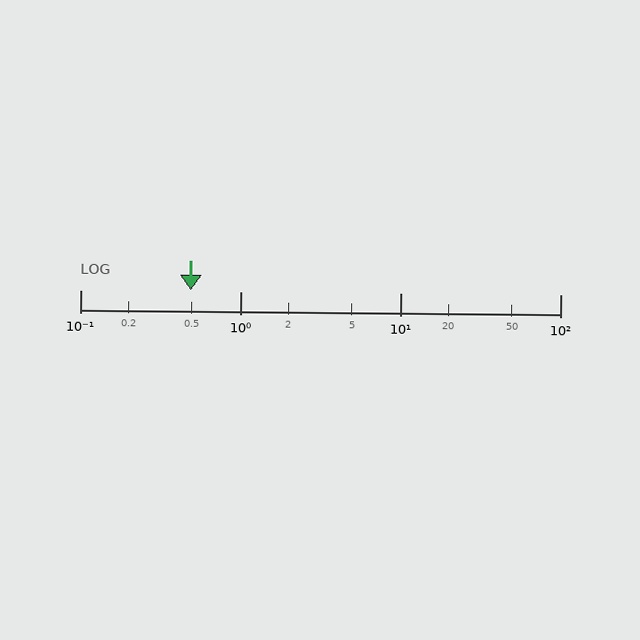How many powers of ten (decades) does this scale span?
The scale spans 3 decades, from 0.1 to 100.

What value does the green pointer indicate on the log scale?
The pointer indicates approximately 0.49.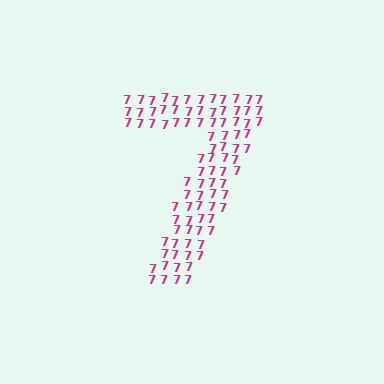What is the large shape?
The large shape is the digit 7.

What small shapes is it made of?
It is made of small digit 7's.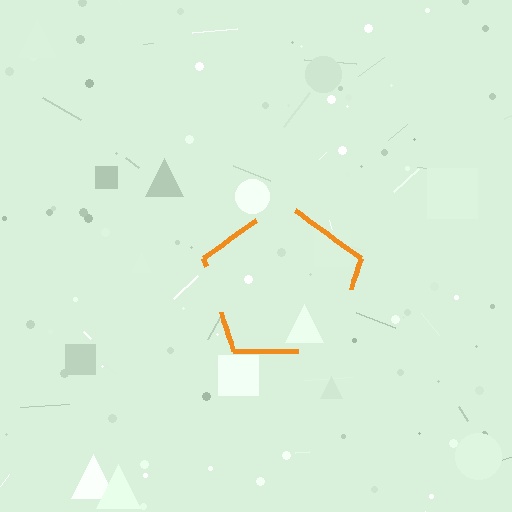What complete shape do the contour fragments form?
The contour fragments form a pentagon.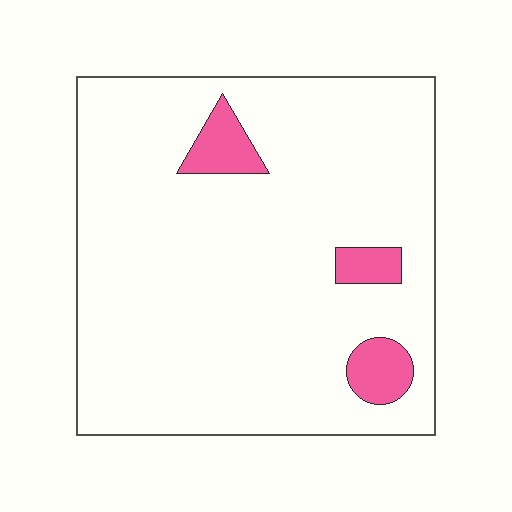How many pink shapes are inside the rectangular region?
3.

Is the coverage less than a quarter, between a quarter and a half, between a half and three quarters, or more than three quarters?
Less than a quarter.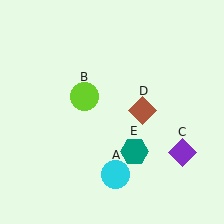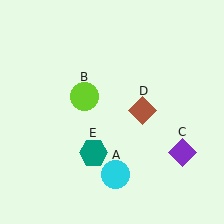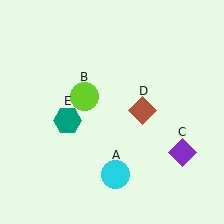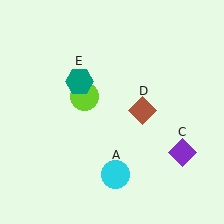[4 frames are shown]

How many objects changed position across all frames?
1 object changed position: teal hexagon (object E).